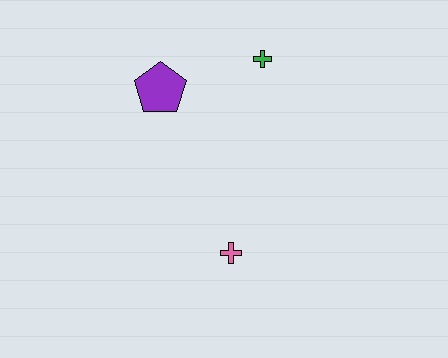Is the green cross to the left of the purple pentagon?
No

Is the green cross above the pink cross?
Yes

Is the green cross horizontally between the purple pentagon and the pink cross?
No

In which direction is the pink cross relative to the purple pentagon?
The pink cross is below the purple pentagon.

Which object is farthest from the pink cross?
The green cross is farthest from the pink cross.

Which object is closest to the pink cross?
The purple pentagon is closest to the pink cross.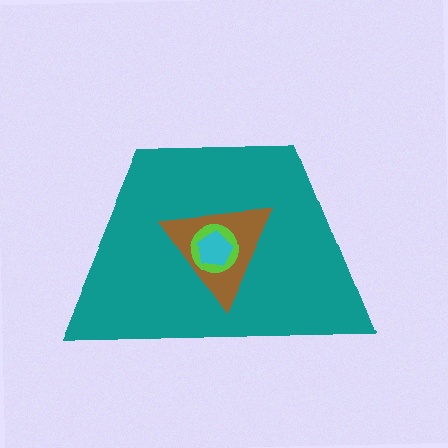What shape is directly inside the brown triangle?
The lime circle.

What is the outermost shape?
The teal trapezoid.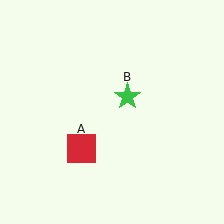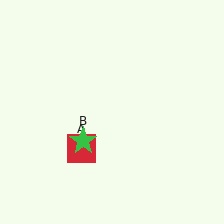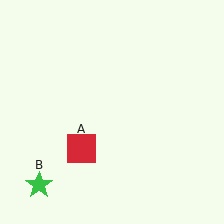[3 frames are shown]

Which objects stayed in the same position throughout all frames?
Red square (object A) remained stationary.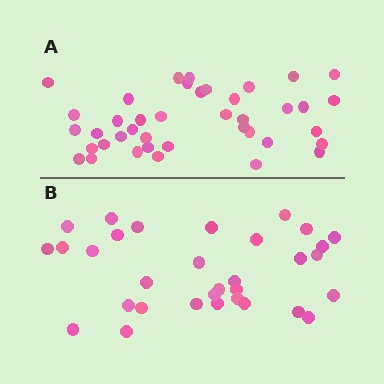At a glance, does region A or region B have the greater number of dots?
Region A (the top region) has more dots.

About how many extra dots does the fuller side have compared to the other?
Region A has roughly 8 or so more dots than region B.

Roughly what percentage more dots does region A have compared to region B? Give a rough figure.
About 25% more.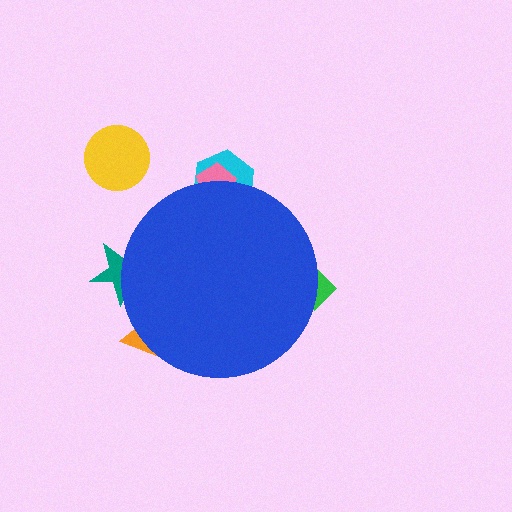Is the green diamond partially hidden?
Yes, the green diamond is partially hidden behind the blue circle.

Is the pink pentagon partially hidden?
Yes, the pink pentagon is partially hidden behind the blue circle.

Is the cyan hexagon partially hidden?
Yes, the cyan hexagon is partially hidden behind the blue circle.